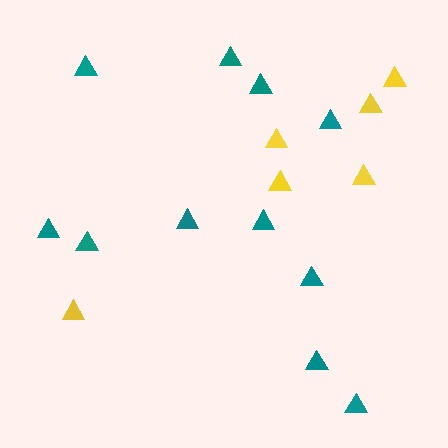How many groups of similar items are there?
There are 2 groups: one group of teal triangles (11) and one group of yellow triangles (6).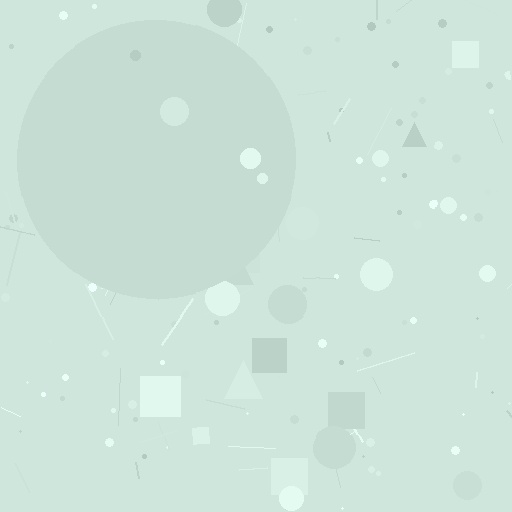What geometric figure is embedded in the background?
A circle is embedded in the background.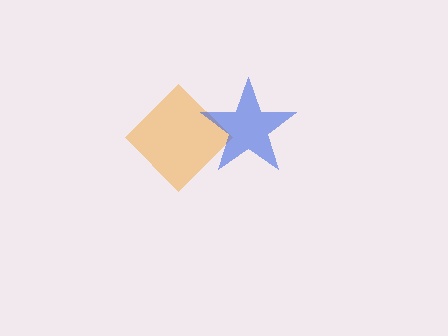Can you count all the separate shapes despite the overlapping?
Yes, there are 2 separate shapes.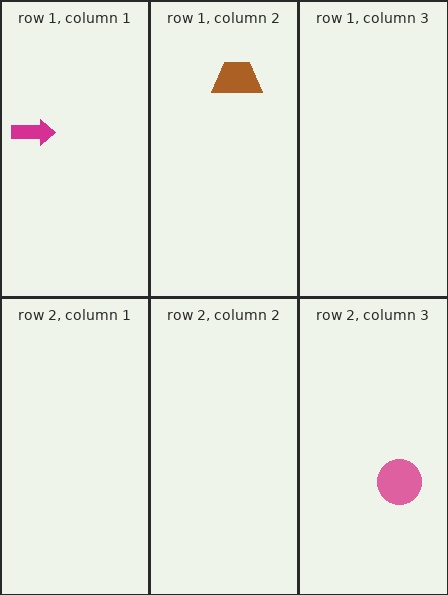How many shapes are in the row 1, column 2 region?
1.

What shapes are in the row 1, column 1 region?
The magenta arrow.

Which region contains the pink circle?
The row 2, column 3 region.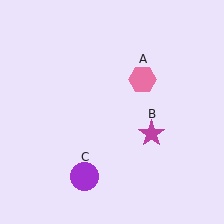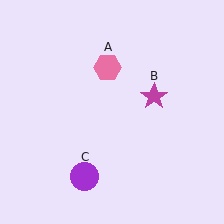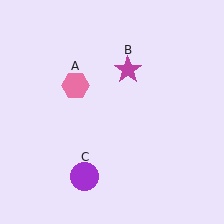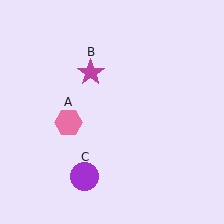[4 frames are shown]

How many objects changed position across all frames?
2 objects changed position: pink hexagon (object A), magenta star (object B).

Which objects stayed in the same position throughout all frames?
Purple circle (object C) remained stationary.